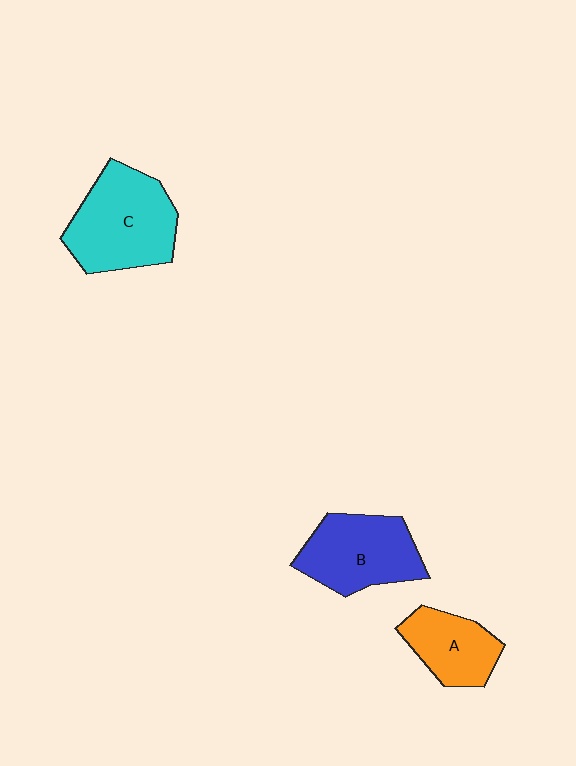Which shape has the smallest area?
Shape A (orange).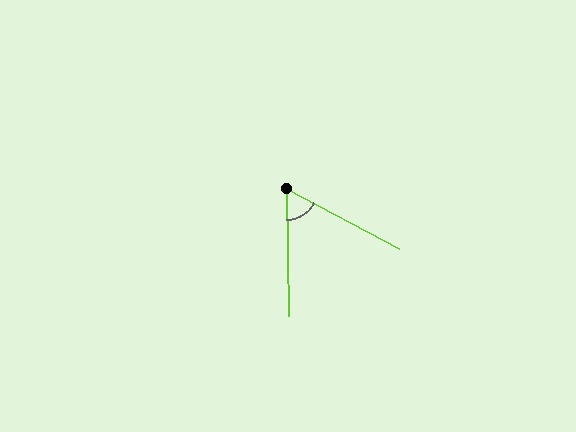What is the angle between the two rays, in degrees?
Approximately 61 degrees.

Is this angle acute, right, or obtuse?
It is acute.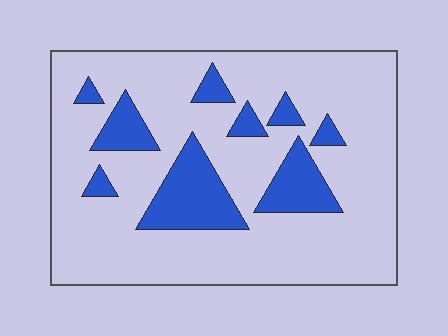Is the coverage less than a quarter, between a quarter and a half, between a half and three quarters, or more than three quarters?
Less than a quarter.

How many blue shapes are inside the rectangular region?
9.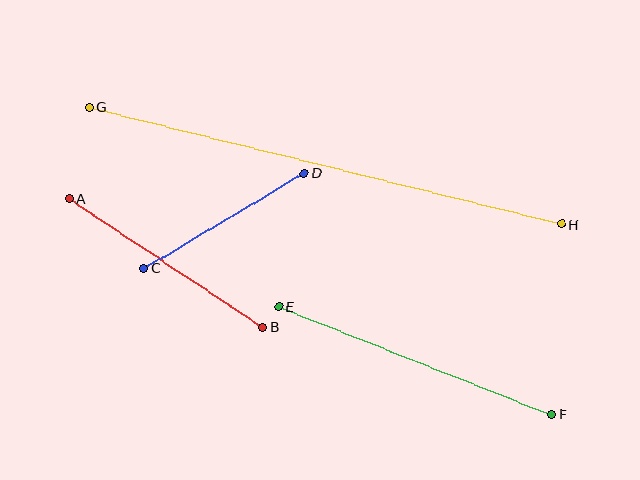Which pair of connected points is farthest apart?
Points G and H are farthest apart.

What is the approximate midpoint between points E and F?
The midpoint is at approximately (415, 361) pixels.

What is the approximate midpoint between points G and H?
The midpoint is at approximately (325, 166) pixels.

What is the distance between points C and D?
The distance is approximately 187 pixels.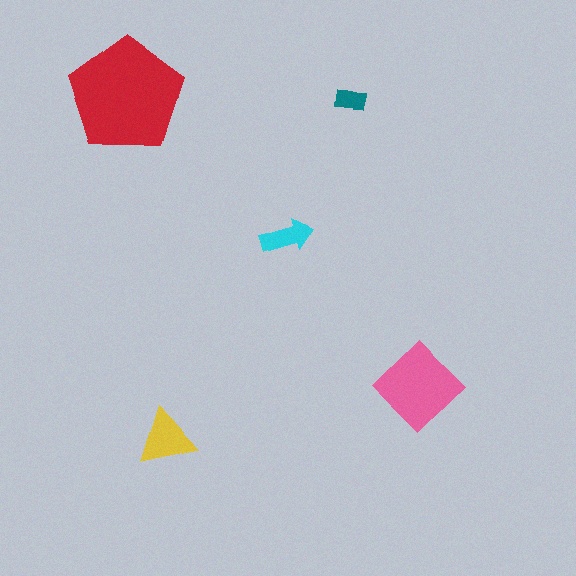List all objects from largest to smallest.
The red pentagon, the pink diamond, the yellow triangle, the cyan arrow, the teal rectangle.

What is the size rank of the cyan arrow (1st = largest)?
4th.